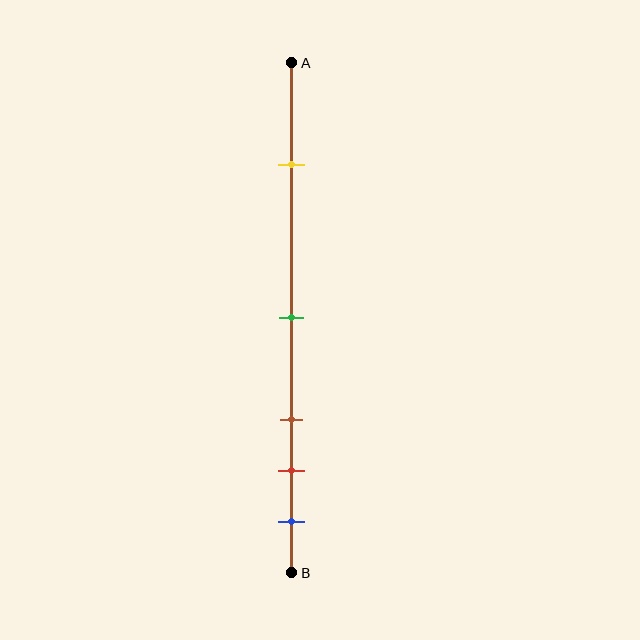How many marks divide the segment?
There are 5 marks dividing the segment.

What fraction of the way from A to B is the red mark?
The red mark is approximately 80% (0.8) of the way from A to B.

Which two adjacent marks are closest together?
The red and blue marks are the closest adjacent pair.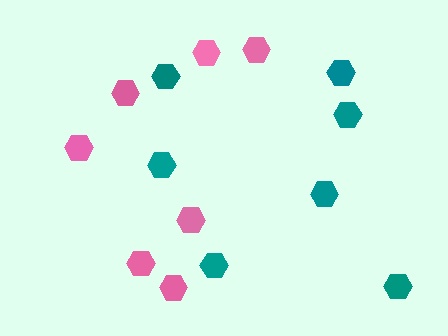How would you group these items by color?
There are 2 groups: one group of pink hexagons (7) and one group of teal hexagons (7).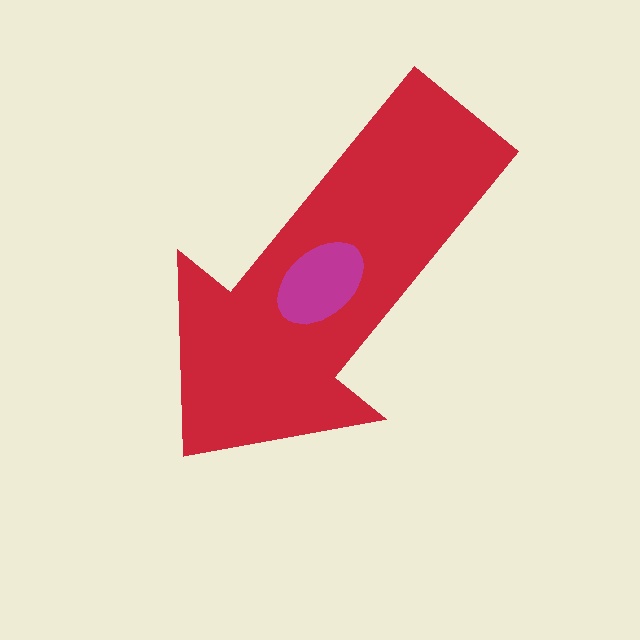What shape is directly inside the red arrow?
The magenta ellipse.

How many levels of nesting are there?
2.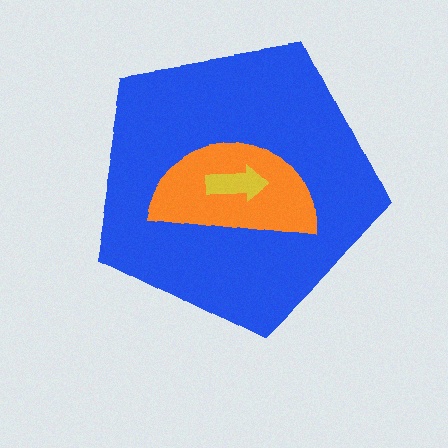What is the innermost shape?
The yellow arrow.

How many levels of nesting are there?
3.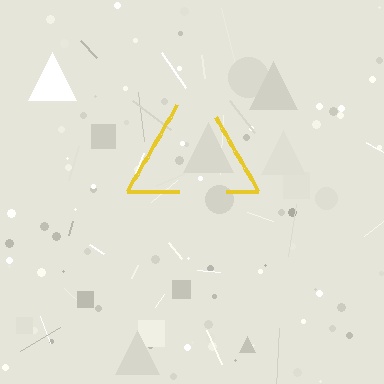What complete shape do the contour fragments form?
The contour fragments form a triangle.